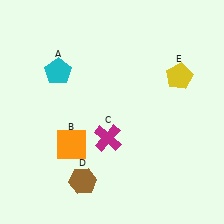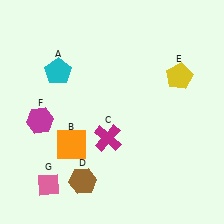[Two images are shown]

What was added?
A magenta hexagon (F), a pink diamond (G) were added in Image 2.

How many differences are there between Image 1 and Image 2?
There are 2 differences between the two images.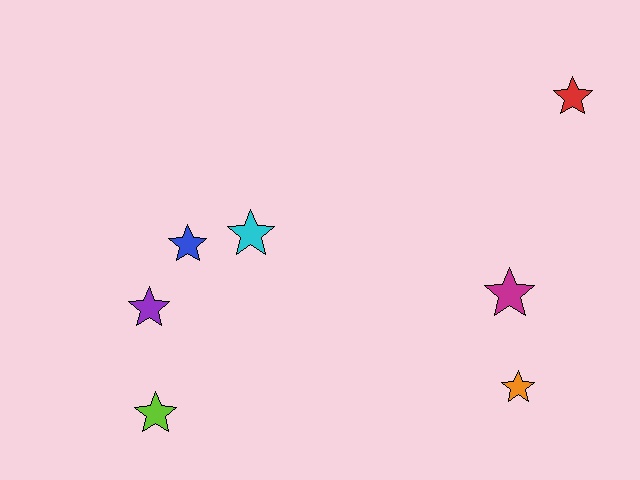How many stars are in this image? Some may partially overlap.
There are 7 stars.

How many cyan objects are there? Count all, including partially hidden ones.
There is 1 cyan object.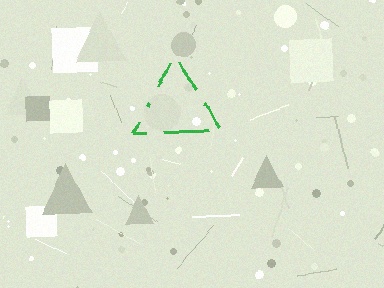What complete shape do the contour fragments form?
The contour fragments form a triangle.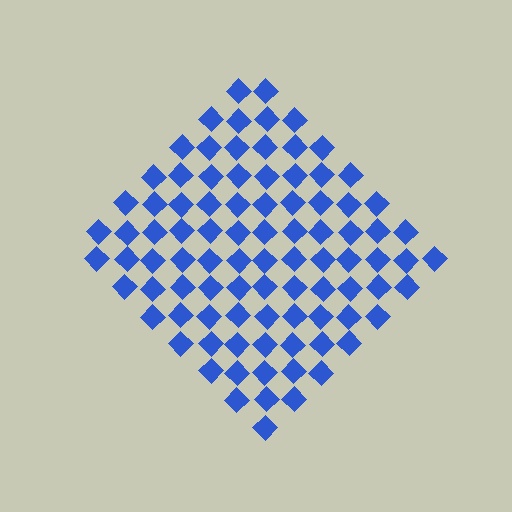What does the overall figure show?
The overall figure shows a diamond.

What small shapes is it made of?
It is made of small diamonds.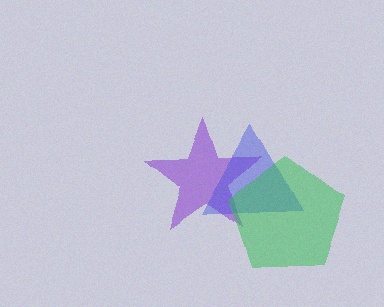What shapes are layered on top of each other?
The layered shapes are: a purple star, a blue triangle, a green pentagon.